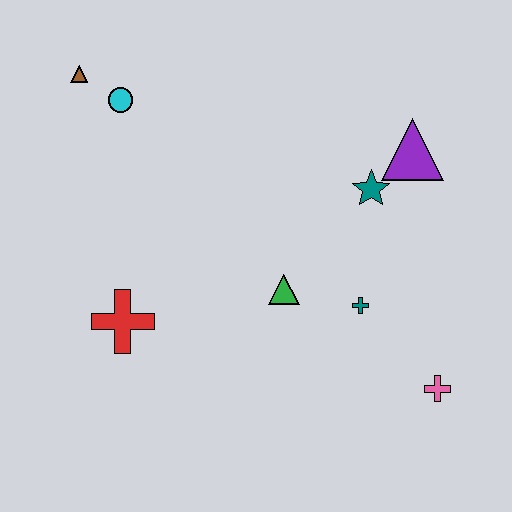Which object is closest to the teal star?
The purple triangle is closest to the teal star.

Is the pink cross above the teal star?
No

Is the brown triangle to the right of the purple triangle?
No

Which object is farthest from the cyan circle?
The pink cross is farthest from the cyan circle.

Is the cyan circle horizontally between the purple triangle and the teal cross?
No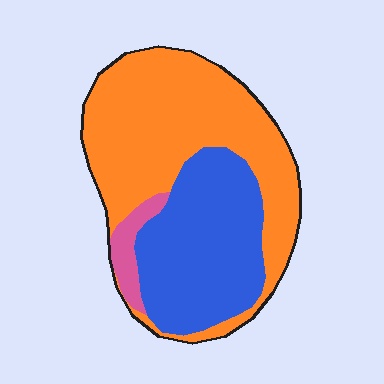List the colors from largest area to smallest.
From largest to smallest: orange, blue, pink.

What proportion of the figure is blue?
Blue covers roughly 40% of the figure.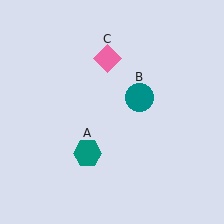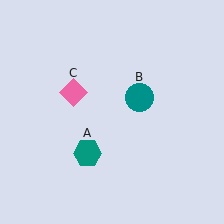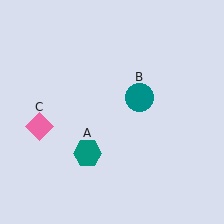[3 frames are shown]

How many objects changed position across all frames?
1 object changed position: pink diamond (object C).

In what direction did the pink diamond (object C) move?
The pink diamond (object C) moved down and to the left.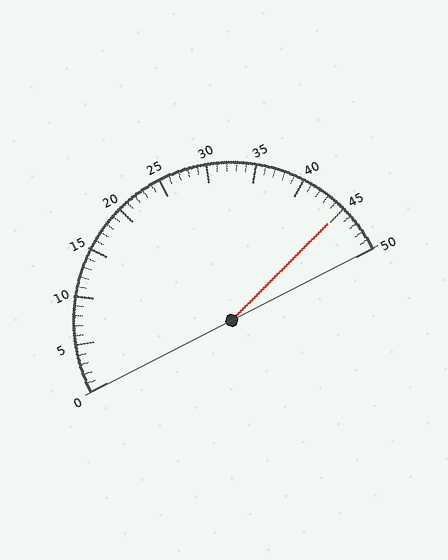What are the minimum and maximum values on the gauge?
The gauge ranges from 0 to 50.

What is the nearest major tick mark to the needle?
The nearest major tick mark is 45.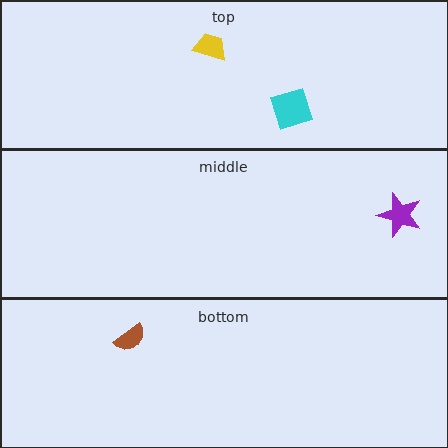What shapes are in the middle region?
The purple star.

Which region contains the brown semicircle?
The bottom region.